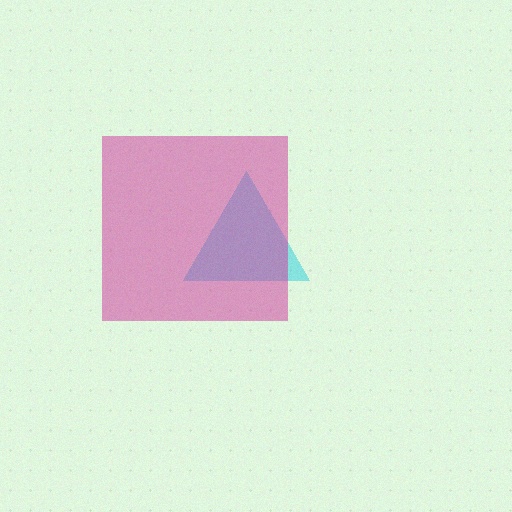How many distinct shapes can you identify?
There are 2 distinct shapes: a cyan triangle, a magenta square.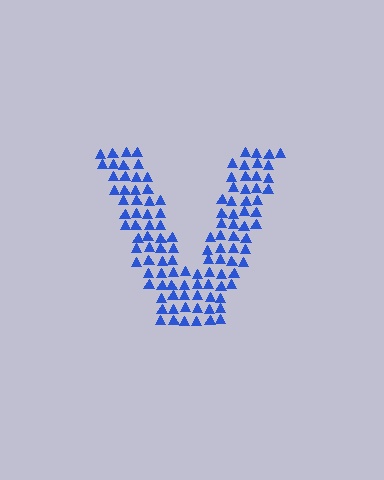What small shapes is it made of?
It is made of small triangles.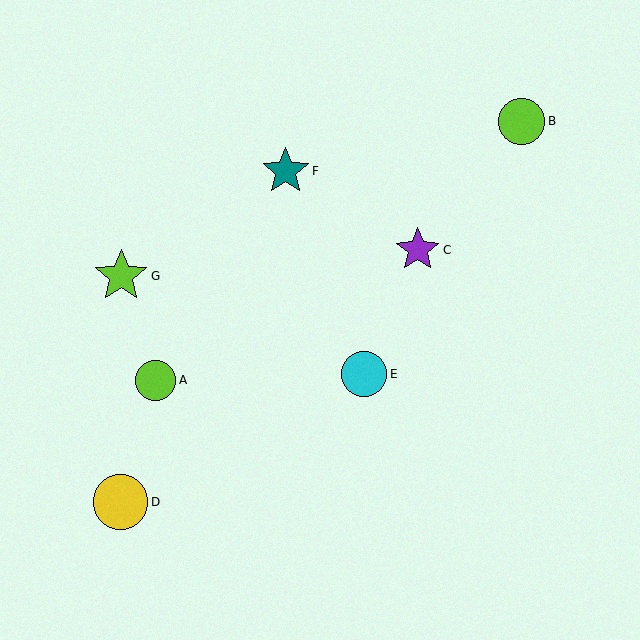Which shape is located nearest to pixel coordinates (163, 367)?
The lime circle (labeled A) at (156, 380) is nearest to that location.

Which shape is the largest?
The yellow circle (labeled D) is the largest.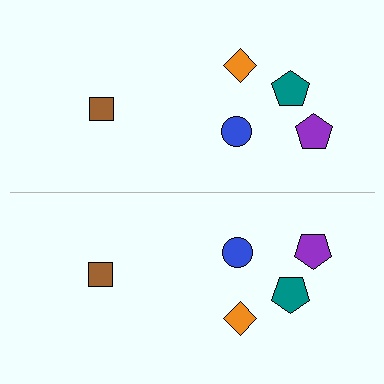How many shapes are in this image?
There are 10 shapes in this image.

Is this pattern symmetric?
Yes, this pattern has bilateral (reflection) symmetry.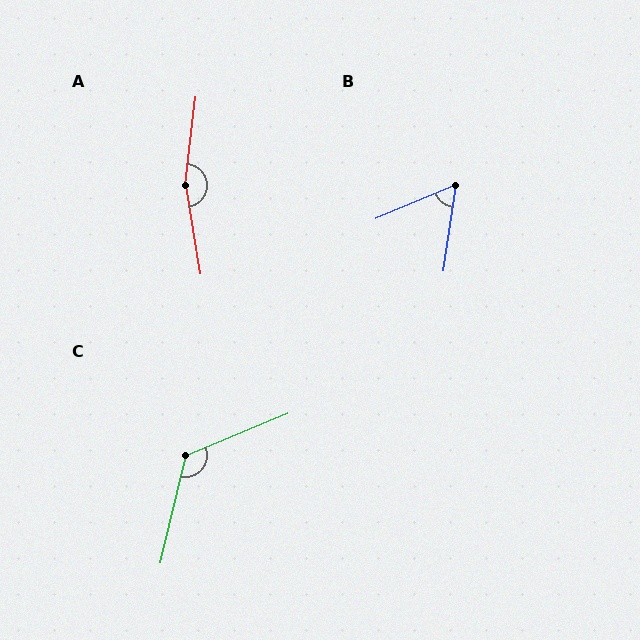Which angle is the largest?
A, at approximately 164 degrees.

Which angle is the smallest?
B, at approximately 59 degrees.